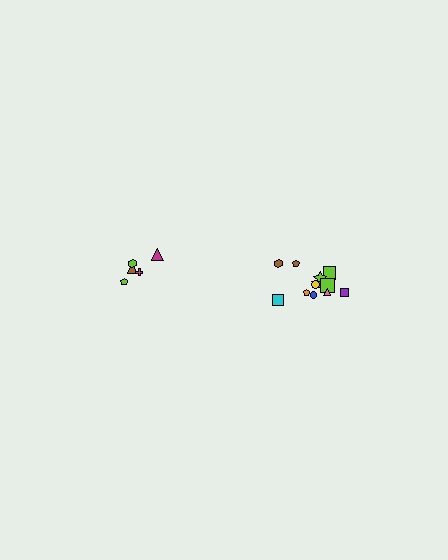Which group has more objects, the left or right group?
The right group.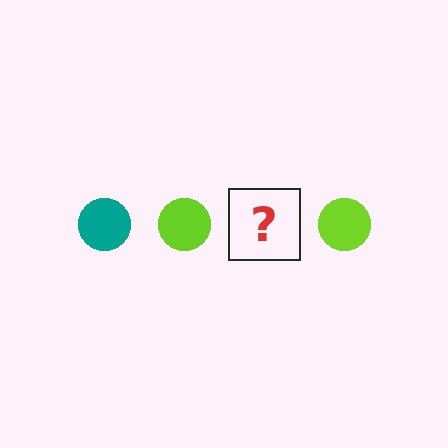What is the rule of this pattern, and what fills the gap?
The rule is that the pattern cycles through teal, lime circles. The gap should be filled with a teal circle.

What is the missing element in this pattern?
The missing element is a teal circle.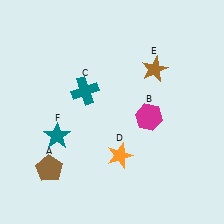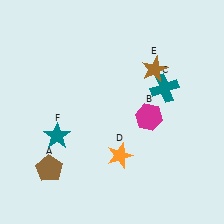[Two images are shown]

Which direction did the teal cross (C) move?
The teal cross (C) moved right.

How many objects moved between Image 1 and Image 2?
1 object moved between the two images.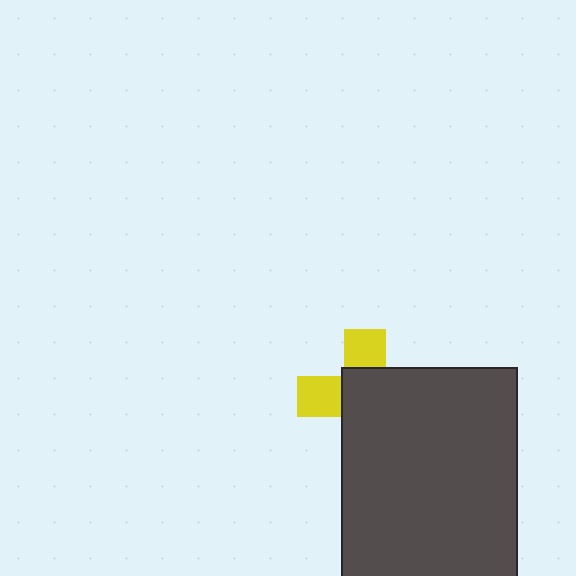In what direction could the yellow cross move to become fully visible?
The yellow cross could move toward the upper-left. That would shift it out from behind the dark gray rectangle entirely.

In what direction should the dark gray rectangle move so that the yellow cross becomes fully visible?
The dark gray rectangle should move toward the lower-right. That is the shortest direction to clear the overlap and leave the yellow cross fully visible.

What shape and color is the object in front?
The object in front is a dark gray rectangle.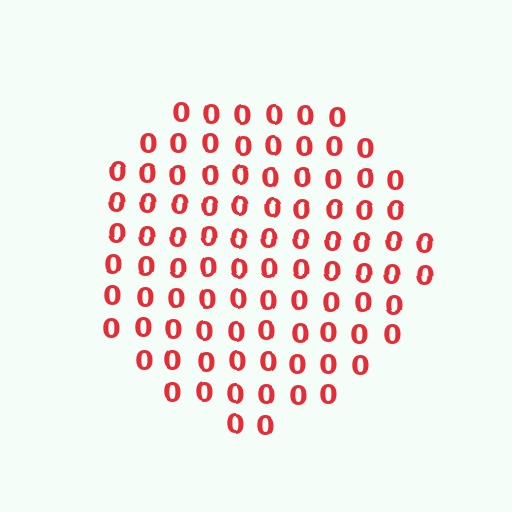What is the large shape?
The large shape is a circle.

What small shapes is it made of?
It is made of small digit 0's.